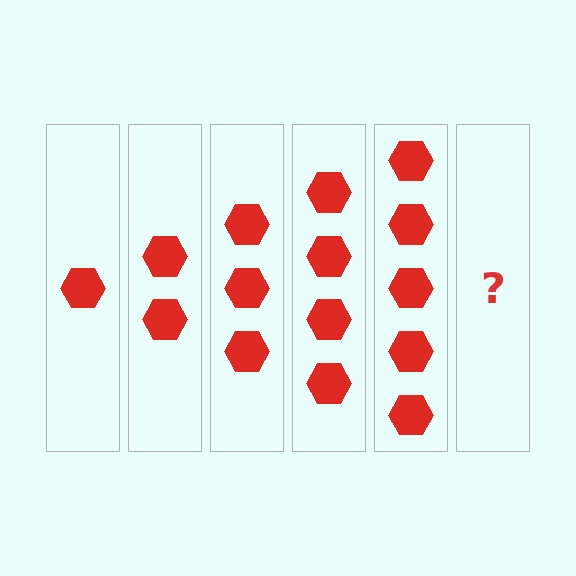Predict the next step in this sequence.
The next step is 6 hexagons.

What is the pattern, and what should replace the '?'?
The pattern is that each step adds one more hexagon. The '?' should be 6 hexagons.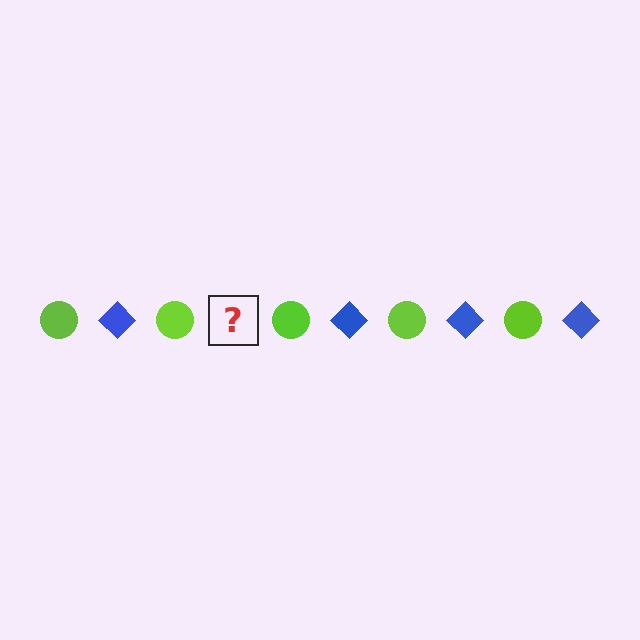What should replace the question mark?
The question mark should be replaced with a blue diamond.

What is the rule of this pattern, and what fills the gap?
The rule is that the pattern alternates between lime circle and blue diamond. The gap should be filled with a blue diamond.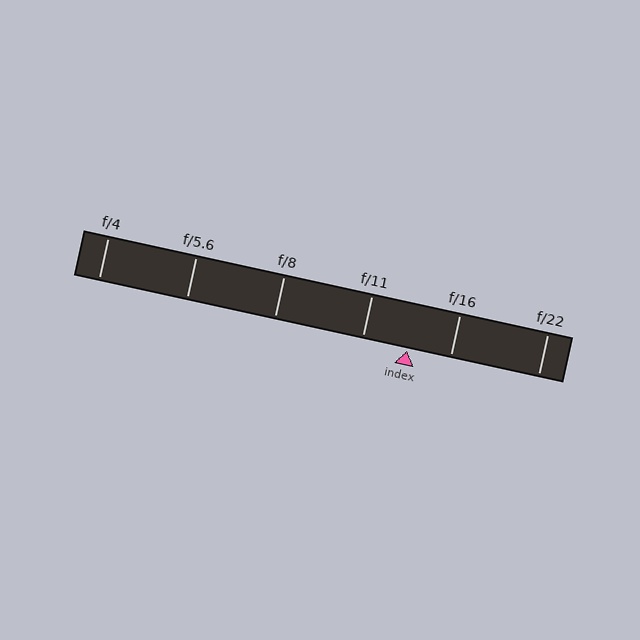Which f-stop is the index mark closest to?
The index mark is closest to f/16.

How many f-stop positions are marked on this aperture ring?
There are 6 f-stop positions marked.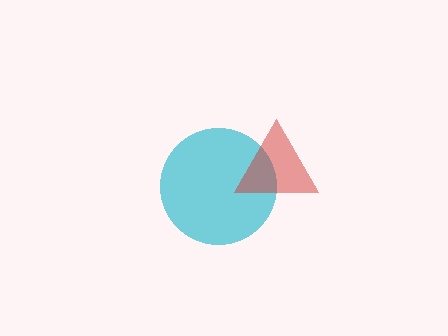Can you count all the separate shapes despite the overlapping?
Yes, there are 2 separate shapes.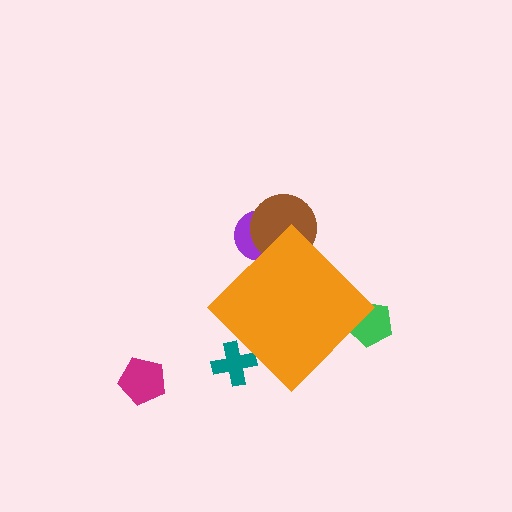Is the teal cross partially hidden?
Yes, the teal cross is partially hidden behind the orange diamond.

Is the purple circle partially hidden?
Yes, the purple circle is partially hidden behind the orange diamond.